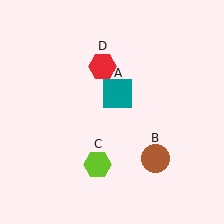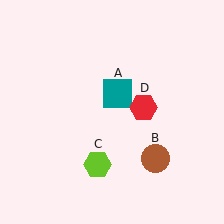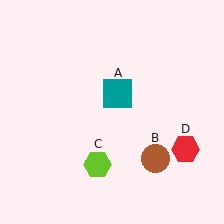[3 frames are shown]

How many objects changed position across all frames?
1 object changed position: red hexagon (object D).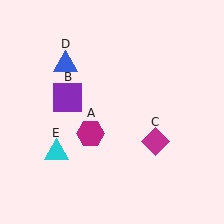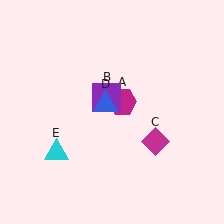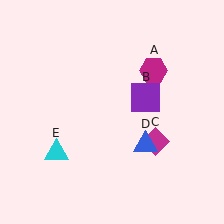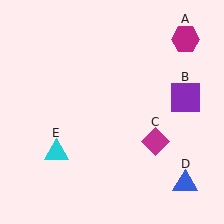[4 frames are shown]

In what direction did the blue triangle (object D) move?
The blue triangle (object D) moved down and to the right.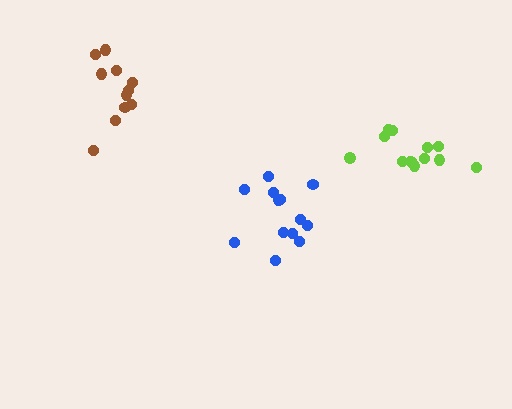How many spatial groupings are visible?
There are 3 spatial groupings.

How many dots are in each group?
Group 1: 13 dots, Group 2: 13 dots, Group 3: 11 dots (37 total).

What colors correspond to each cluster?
The clusters are colored: blue, lime, brown.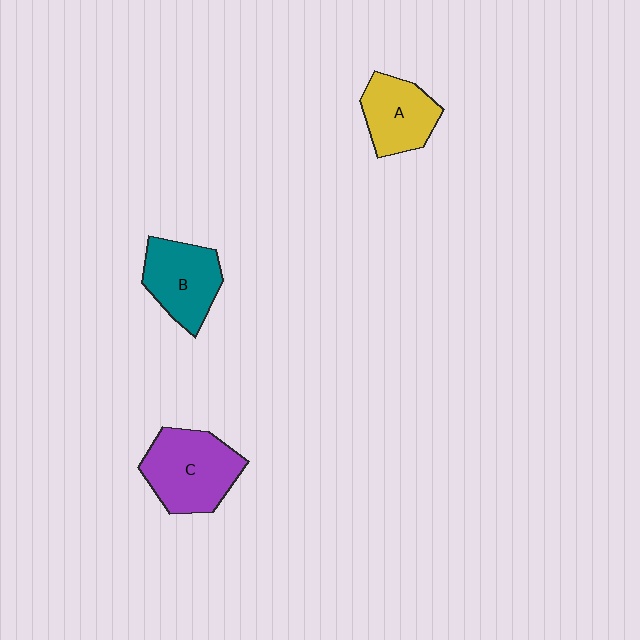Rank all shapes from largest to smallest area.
From largest to smallest: C (purple), B (teal), A (yellow).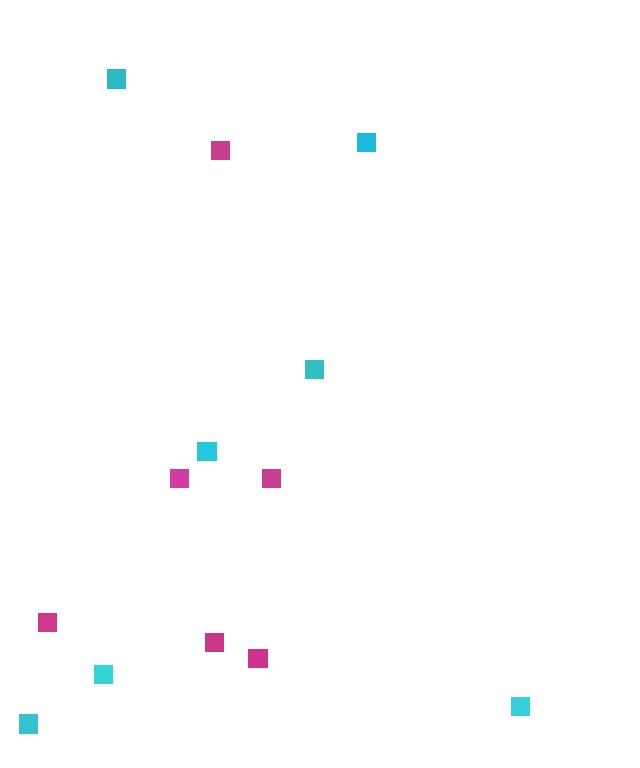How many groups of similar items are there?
There are 2 groups: one group of cyan squares (7) and one group of magenta squares (6).